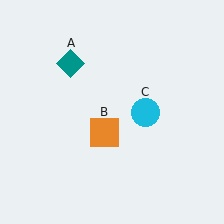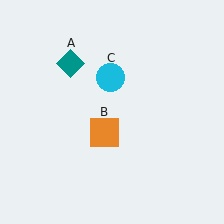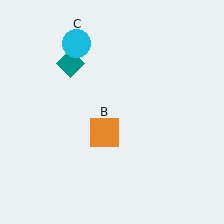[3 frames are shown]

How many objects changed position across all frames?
1 object changed position: cyan circle (object C).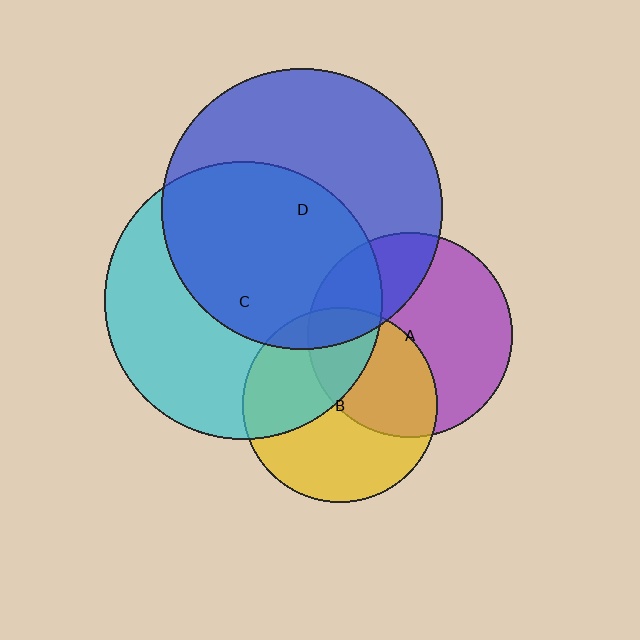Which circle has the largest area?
Circle D (blue).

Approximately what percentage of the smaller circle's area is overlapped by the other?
Approximately 10%.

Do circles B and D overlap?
Yes.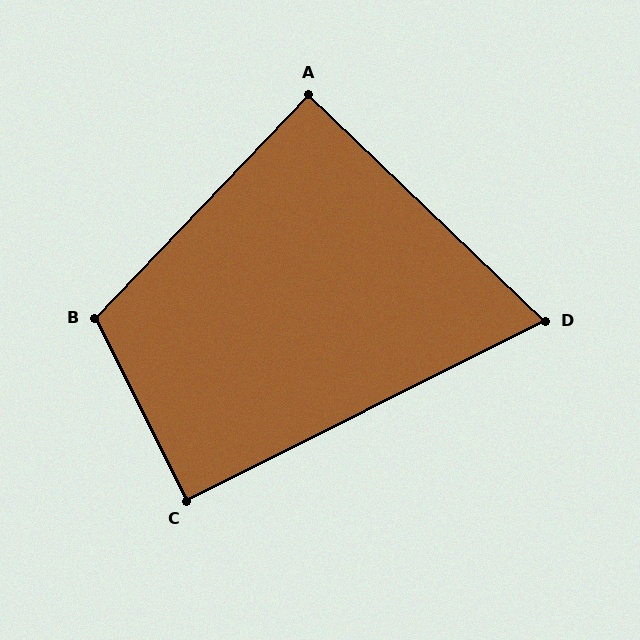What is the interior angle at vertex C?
Approximately 90 degrees (approximately right).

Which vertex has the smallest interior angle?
D, at approximately 70 degrees.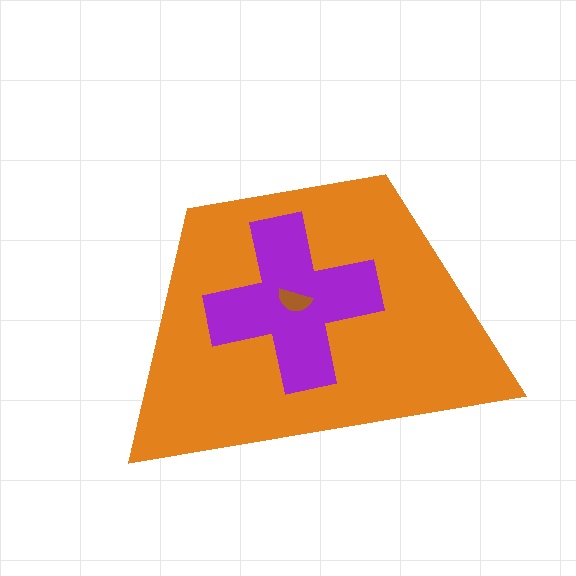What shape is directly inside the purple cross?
The brown semicircle.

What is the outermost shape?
The orange trapezoid.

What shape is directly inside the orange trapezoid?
The purple cross.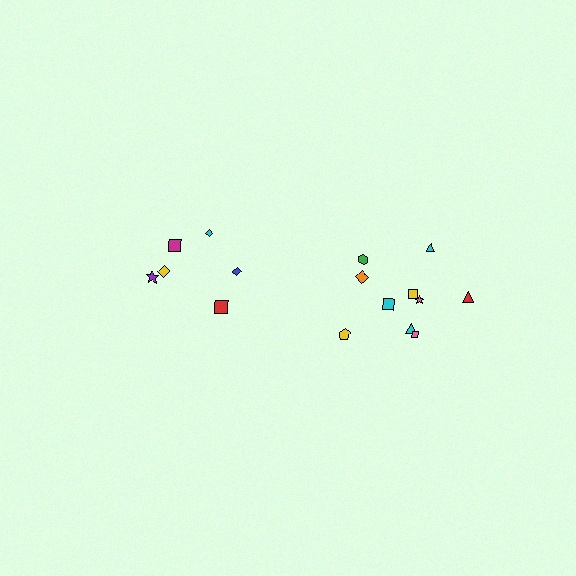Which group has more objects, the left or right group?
The right group.